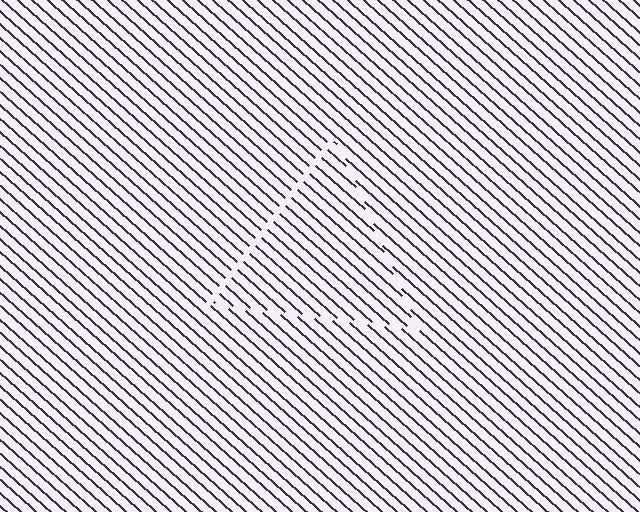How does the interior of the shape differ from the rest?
The interior of the shape contains the same grating, shifted by half a period — the contour is defined by the phase discontinuity where line-ends from the inner and outer gratings abut.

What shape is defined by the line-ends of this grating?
An illusory triangle. The interior of the shape contains the same grating, shifted by half a period — the contour is defined by the phase discontinuity where line-ends from the inner and outer gratings abut.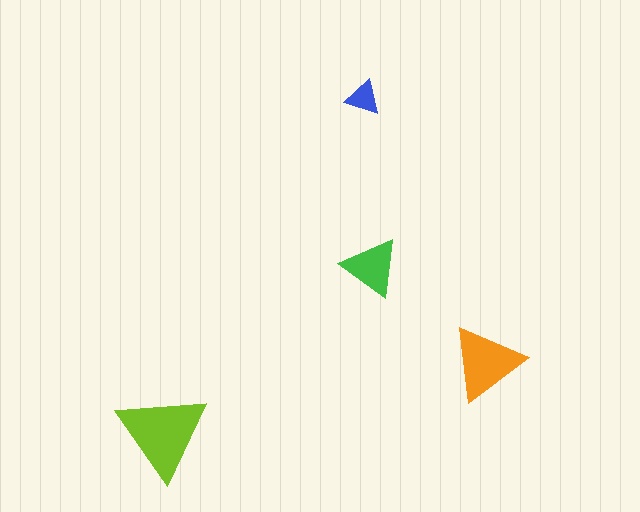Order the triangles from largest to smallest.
the lime one, the orange one, the green one, the blue one.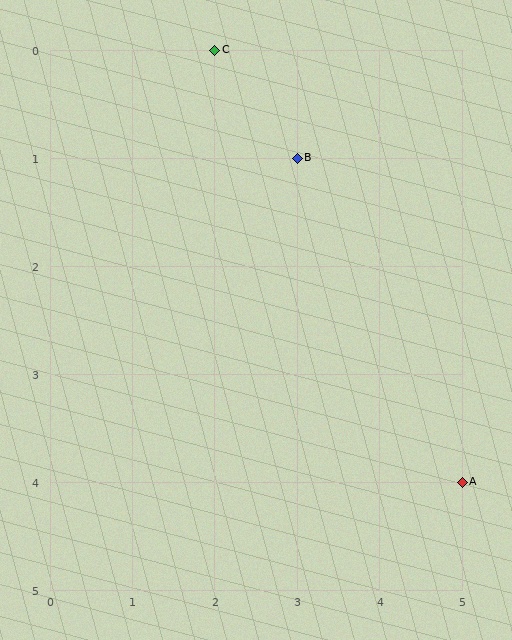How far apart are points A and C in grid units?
Points A and C are 3 columns and 4 rows apart (about 5.0 grid units diagonally).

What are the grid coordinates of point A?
Point A is at grid coordinates (5, 4).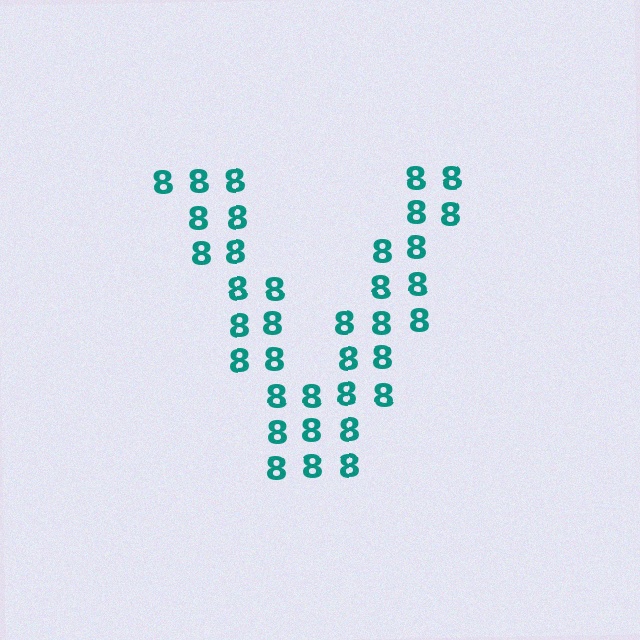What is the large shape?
The large shape is the letter V.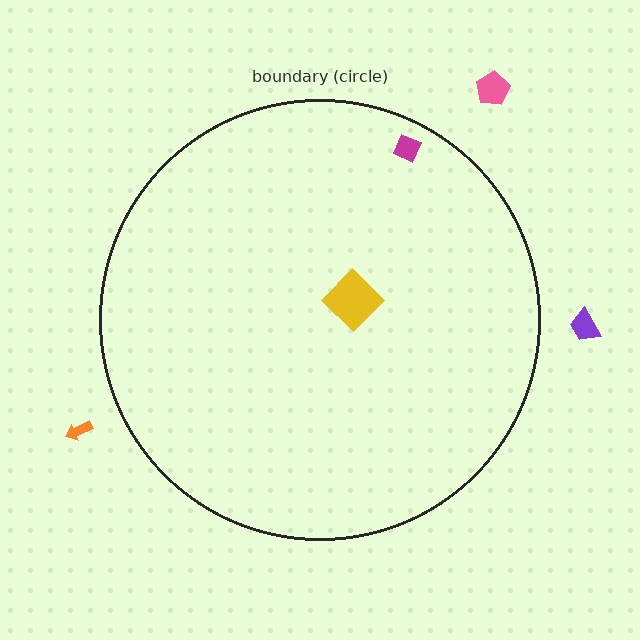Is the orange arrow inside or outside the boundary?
Outside.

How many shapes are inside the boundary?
2 inside, 3 outside.